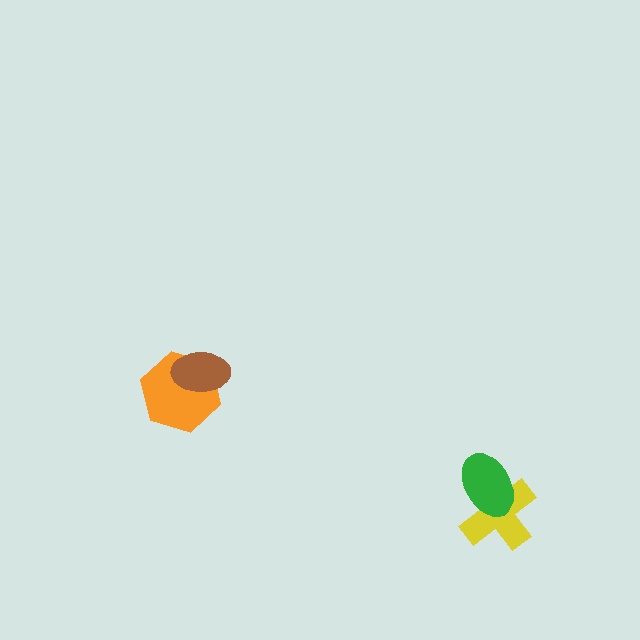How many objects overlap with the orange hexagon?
1 object overlaps with the orange hexagon.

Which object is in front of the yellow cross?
The green ellipse is in front of the yellow cross.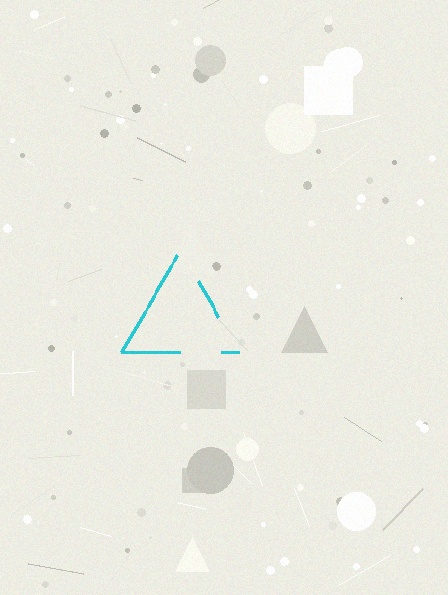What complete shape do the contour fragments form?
The contour fragments form a triangle.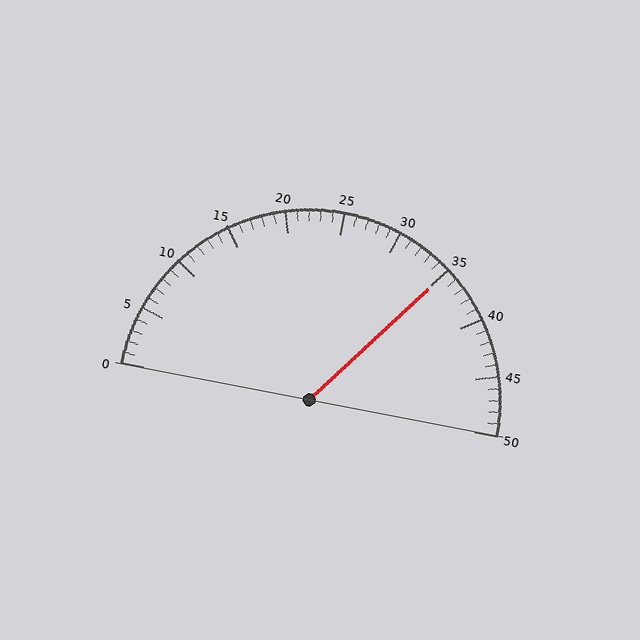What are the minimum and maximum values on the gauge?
The gauge ranges from 0 to 50.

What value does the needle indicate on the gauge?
The needle indicates approximately 35.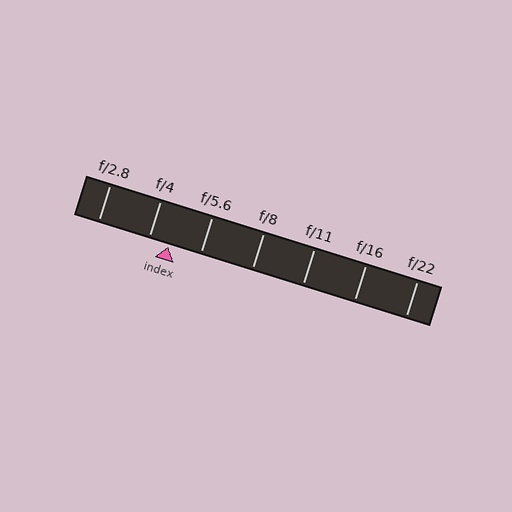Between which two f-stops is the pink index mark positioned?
The index mark is between f/4 and f/5.6.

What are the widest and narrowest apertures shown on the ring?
The widest aperture shown is f/2.8 and the narrowest is f/22.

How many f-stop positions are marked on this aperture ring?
There are 7 f-stop positions marked.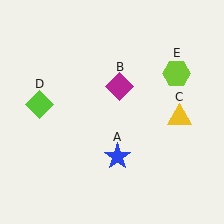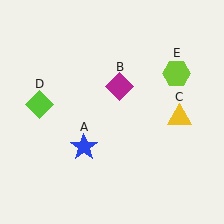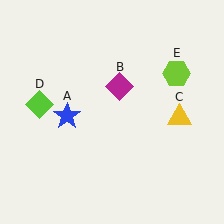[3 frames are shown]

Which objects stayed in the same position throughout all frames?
Magenta diamond (object B) and yellow triangle (object C) and lime diamond (object D) and lime hexagon (object E) remained stationary.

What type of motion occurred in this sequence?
The blue star (object A) rotated clockwise around the center of the scene.